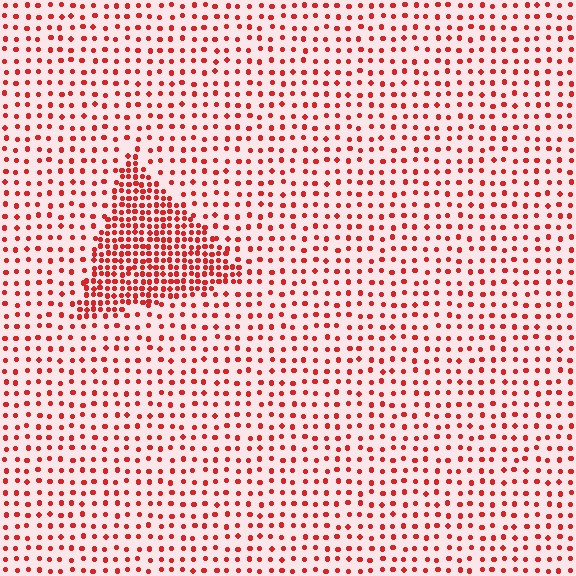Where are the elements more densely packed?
The elements are more densely packed inside the triangle boundary.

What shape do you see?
I see a triangle.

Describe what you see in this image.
The image contains small red elements arranged at two different densities. A triangle-shaped region is visible where the elements are more densely packed than the surrounding area.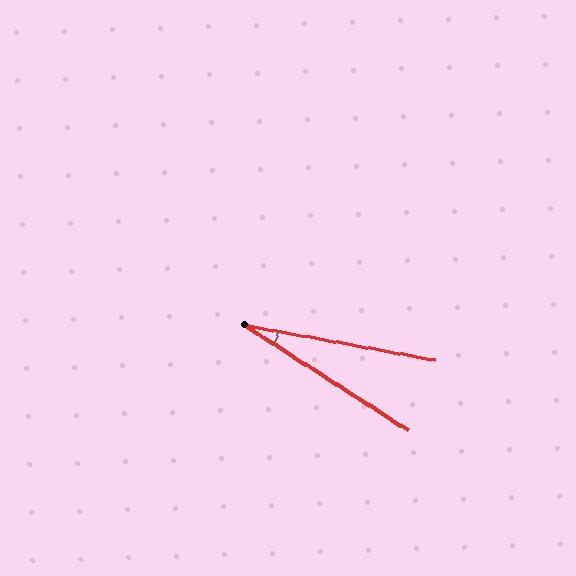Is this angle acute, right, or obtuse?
It is acute.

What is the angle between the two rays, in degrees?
Approximately 22 degrees.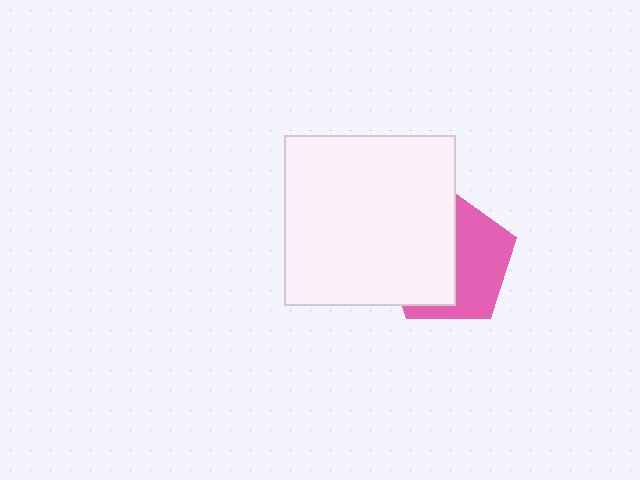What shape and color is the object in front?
The object in front is a white square.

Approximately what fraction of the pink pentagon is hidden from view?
Roughly 51% of the pink pentagon is hidden behind the white square.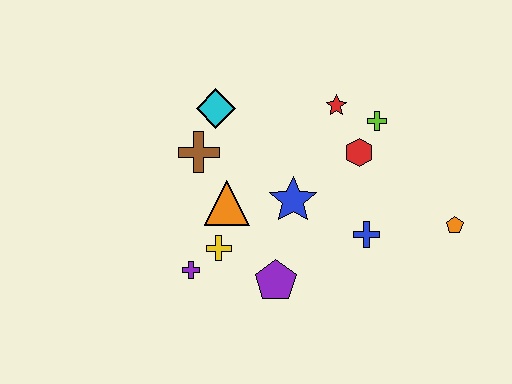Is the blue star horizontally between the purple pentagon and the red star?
Yes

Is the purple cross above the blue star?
No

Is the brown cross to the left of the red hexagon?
Yes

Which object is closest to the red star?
The lime cross is closest to the red star.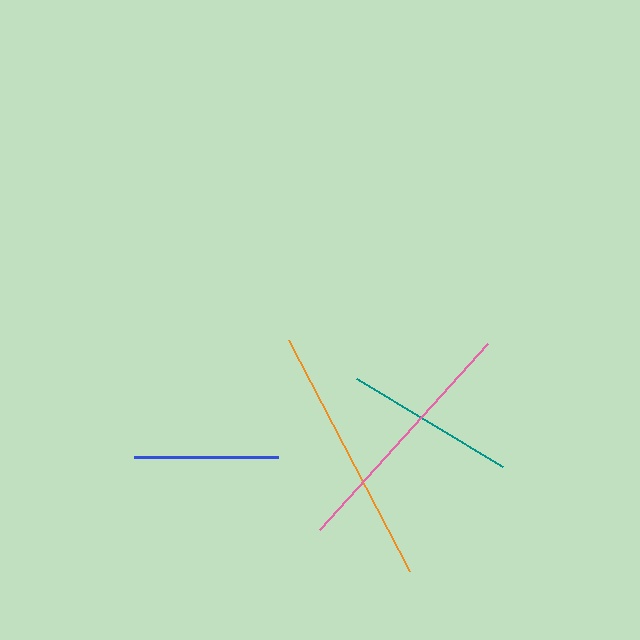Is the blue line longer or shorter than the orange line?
The orange line is longer than the blue line.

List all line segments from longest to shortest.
From longest to shortest: orange, pink, teal, blue.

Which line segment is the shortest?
The blue line is the shortest at approximately 144 pixels.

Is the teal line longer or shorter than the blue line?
The teal line is longer than the blue line.